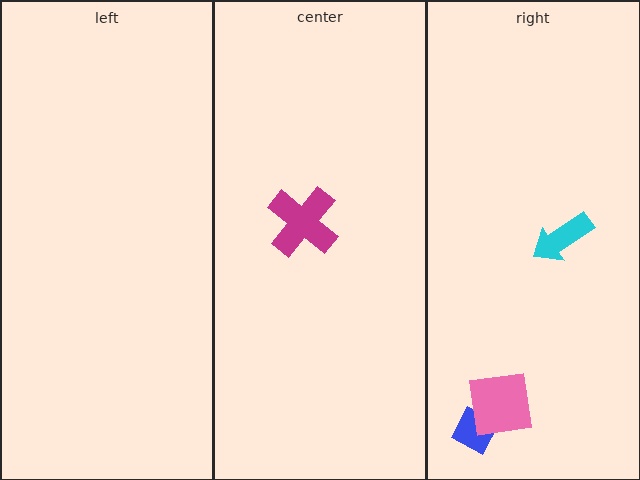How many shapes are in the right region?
3.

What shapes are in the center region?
The magenta cross.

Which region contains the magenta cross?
The center region.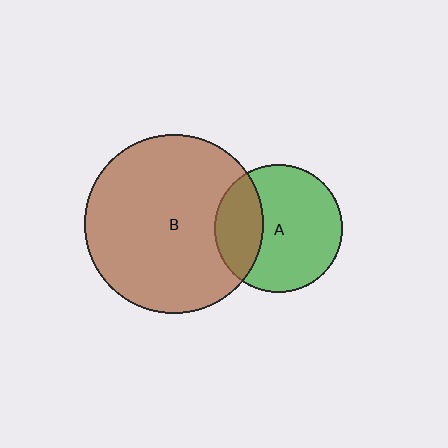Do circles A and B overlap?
Yes.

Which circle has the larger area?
Circle B (brown).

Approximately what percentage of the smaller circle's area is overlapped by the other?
Approximately 30%.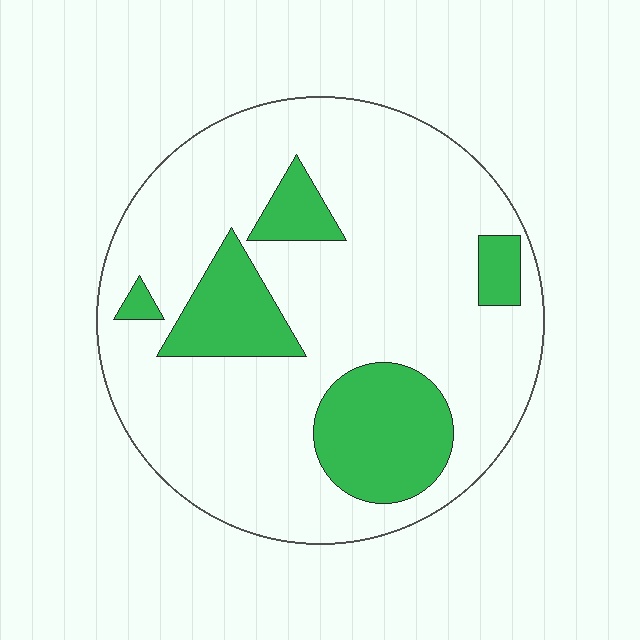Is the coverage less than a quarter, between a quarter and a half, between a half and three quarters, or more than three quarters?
Less than a quarter.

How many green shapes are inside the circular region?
5.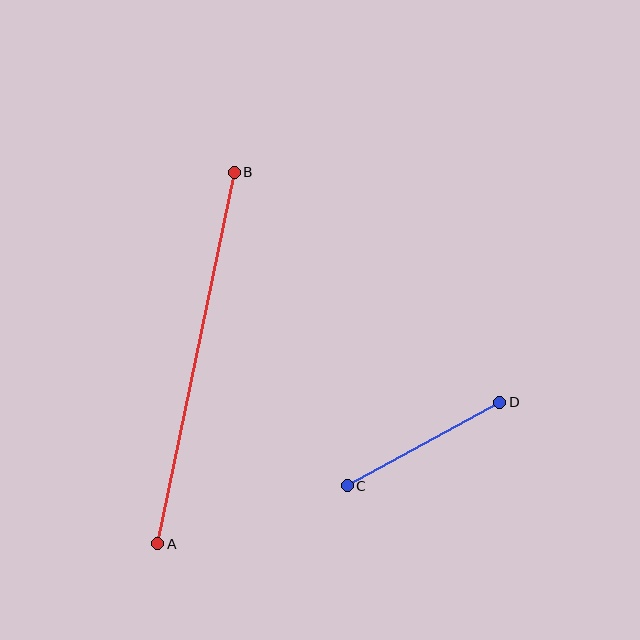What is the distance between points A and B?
The distance is approximately 379 pixels.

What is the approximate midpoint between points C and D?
The midpoint is at approximately (423, 444) pixels.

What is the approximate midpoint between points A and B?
The midpoint is at approximately (196, 358) pixels.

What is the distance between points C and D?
The distance is approximately 174 pixels.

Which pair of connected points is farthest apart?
Points A and B are farthest apart.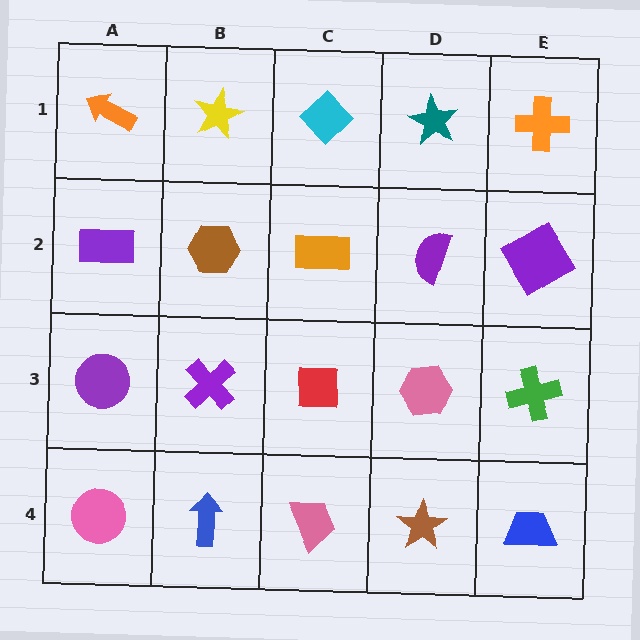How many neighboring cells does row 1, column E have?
2.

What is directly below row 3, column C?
A pink trapezoid.